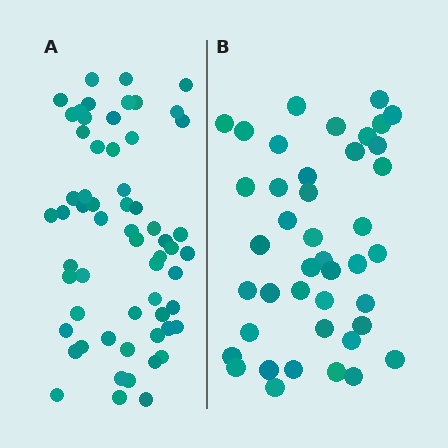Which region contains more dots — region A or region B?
Region A (the left region) has more dots.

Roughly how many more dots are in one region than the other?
Region A has approximately 20 more dots than region B.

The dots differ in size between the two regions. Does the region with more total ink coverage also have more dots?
No. Region B has more total ink coverage because its dots are larger, but region A actually contains more individual dots. Total area can be misleading — the number of items is what matters here.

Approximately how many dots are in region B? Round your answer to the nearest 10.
About 40 dots. (The exact count is 42, which rounds to 40.)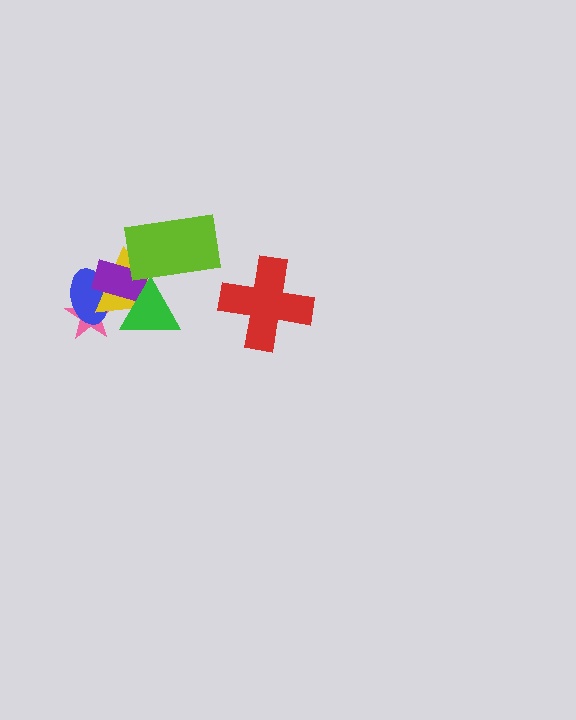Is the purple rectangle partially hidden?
Yes, it is partially covered by another shape.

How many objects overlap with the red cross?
0 objects overlap with the red cross.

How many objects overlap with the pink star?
3 objects overlap with the pink star.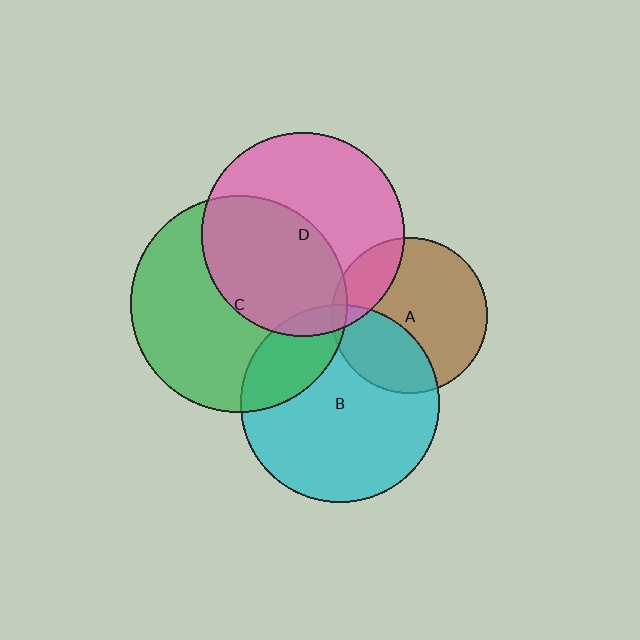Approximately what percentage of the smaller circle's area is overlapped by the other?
Approximately 30%.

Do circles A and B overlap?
Yes.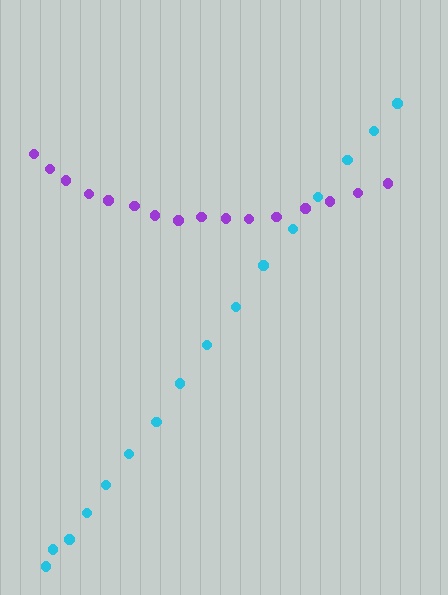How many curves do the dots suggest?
There are 2 distinct paths.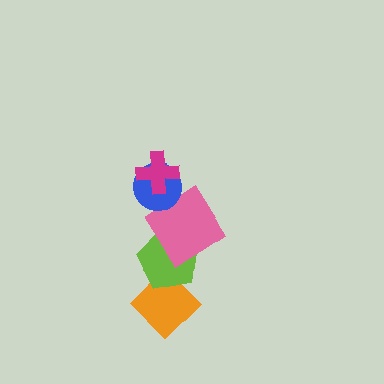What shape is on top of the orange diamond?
The lime pentagon is on top of the orange diamond.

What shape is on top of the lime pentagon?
The pink diamond is on top of the lime pentagon.